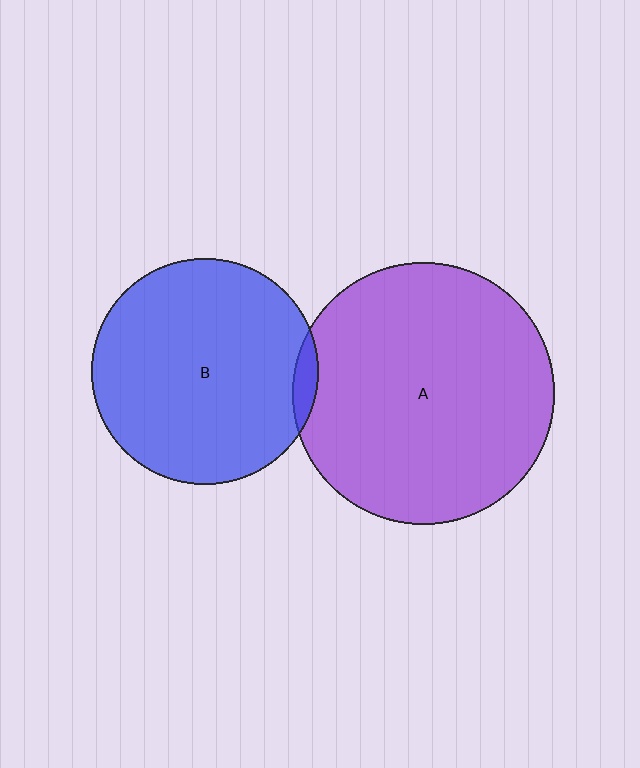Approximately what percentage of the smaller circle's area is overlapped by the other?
Approximately 5%.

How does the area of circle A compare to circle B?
Approximately 1.3 times.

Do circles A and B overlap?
Yes.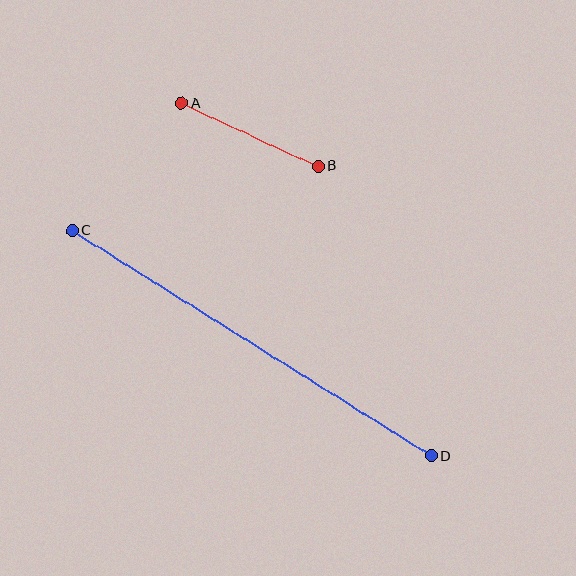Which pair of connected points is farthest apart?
Points C and D are farthest apart.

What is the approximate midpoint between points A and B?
The midpoint is at approximately (250, 135) pixels.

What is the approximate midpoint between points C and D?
The midpoint is at approximately (252, 343) pixels.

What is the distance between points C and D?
The distance is approximately 424 pixels.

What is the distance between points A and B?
The distance is approximately 151 pixels.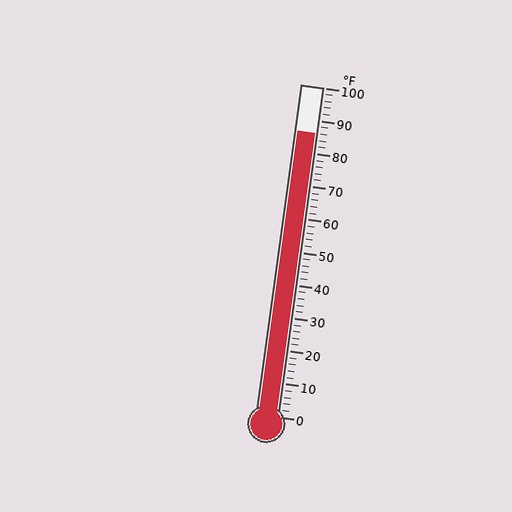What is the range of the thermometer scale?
The thermometer scale ranges from 0°F to 100°F.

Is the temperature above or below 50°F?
The temperature is above 50°F.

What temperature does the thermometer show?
The thermometer shows approximately 86°F.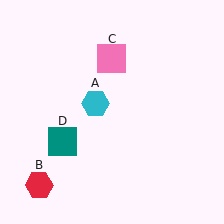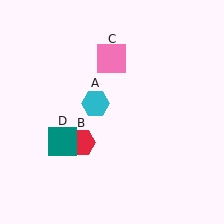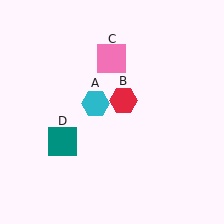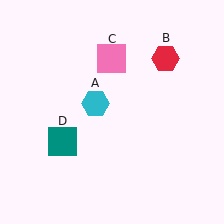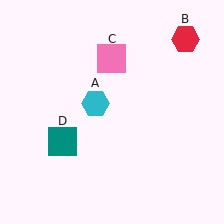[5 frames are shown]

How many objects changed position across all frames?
1 object changed position: red hexagon (object B).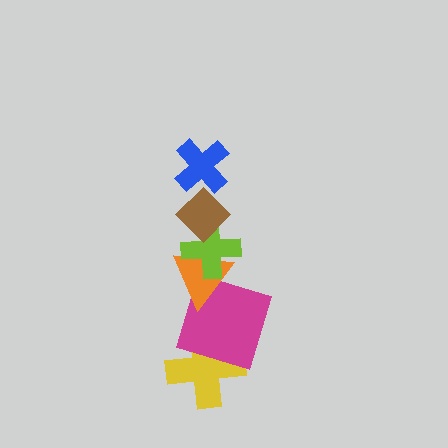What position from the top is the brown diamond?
The brown diamond is 2nd from the top.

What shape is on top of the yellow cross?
The magenta square is on top of the yellow cross.